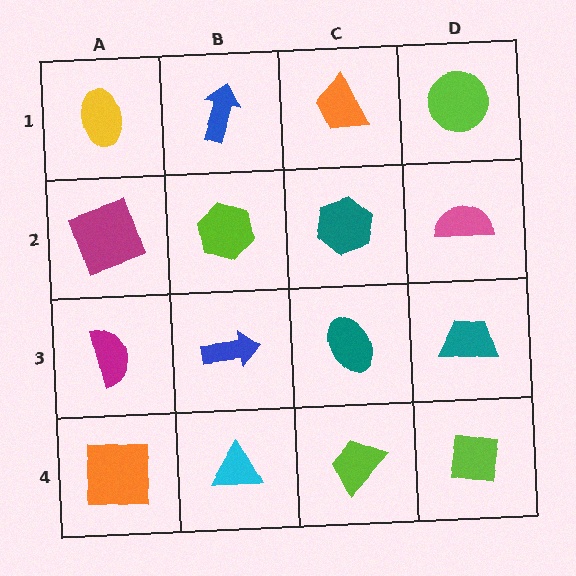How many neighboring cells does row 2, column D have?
3.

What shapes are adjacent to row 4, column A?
A magenta semicircle (row 3, column A), a cyan triangle (row 4, column B).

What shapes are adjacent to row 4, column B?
A blue arrow (row 3, column B), an orange square (row 4, column A), a lime trapezoid (row 4, column C).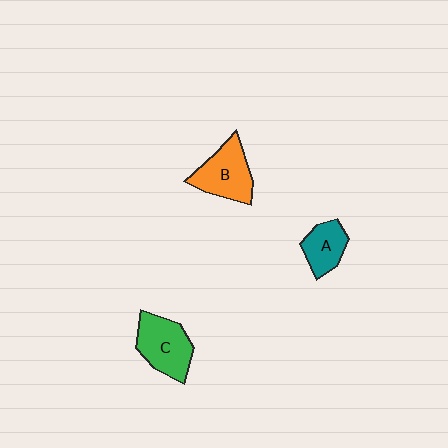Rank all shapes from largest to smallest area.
From largest to smallest: C (green), B (orange), A (teal).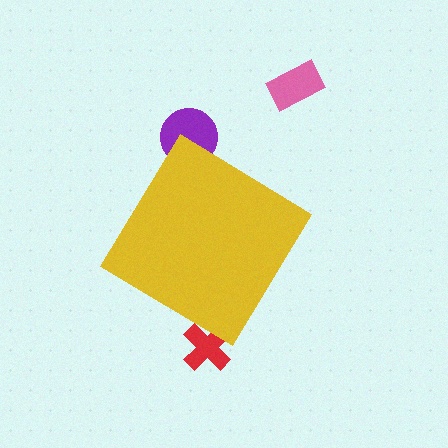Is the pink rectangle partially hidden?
No, the pink rectangle is fully visible.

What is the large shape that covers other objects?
A yellow diamond.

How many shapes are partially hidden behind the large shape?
2 shapes are partially hidden.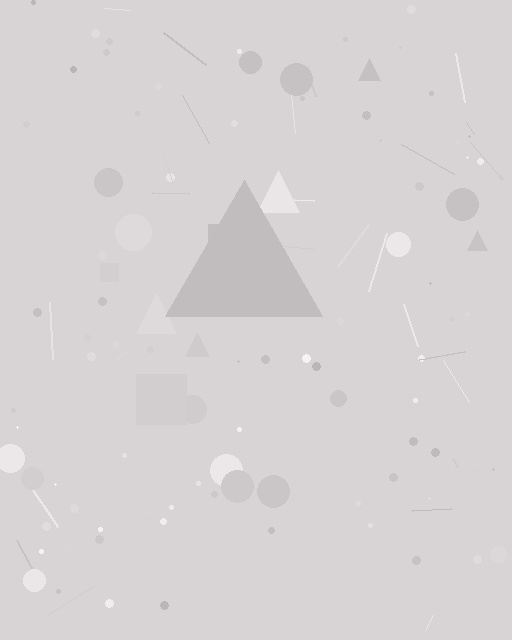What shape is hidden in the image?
A triangle is hidden in the image.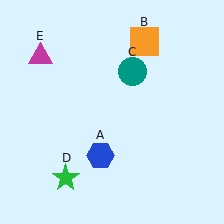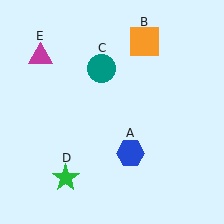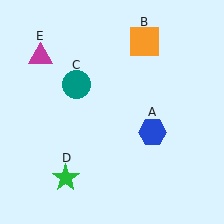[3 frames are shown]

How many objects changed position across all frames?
2 objects changed position: blue hexagon (object A), teal circle (object C).